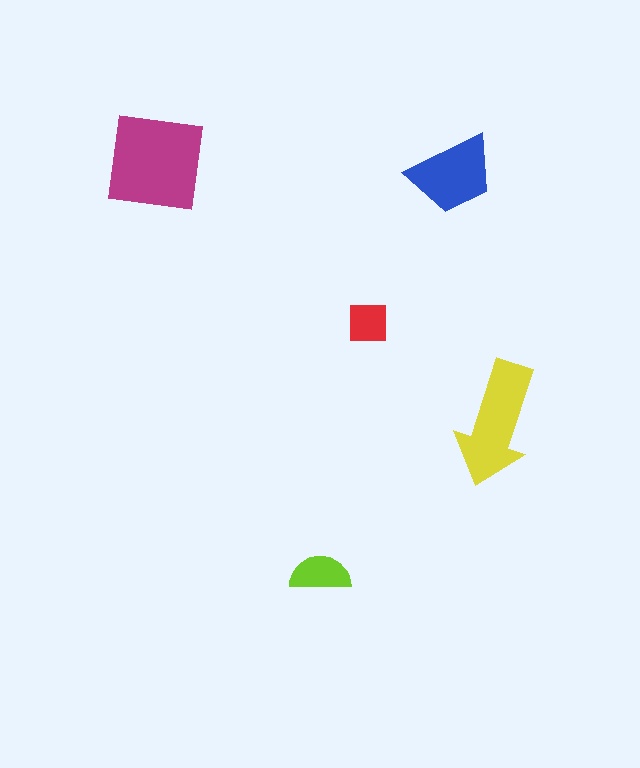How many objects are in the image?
There are 5 objects in the image.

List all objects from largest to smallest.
The magenta square, the yellow arrow, the blue trapezoid, the lime semicircle, the red square.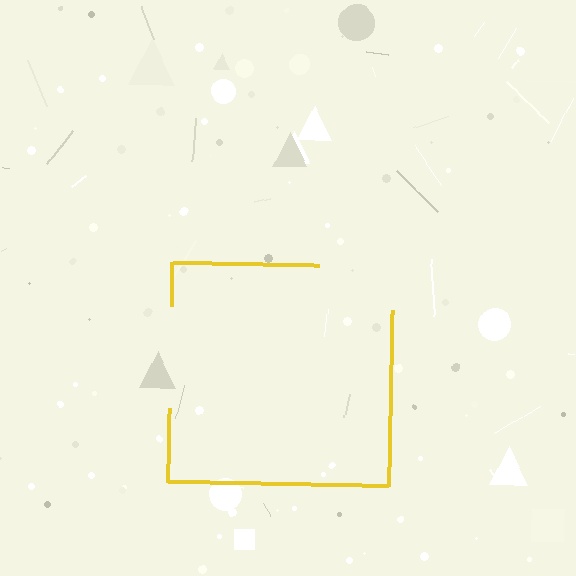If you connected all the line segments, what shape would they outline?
They would outline a square.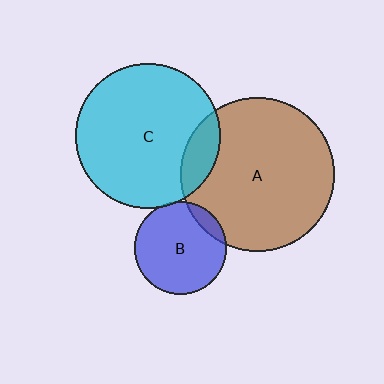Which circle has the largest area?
Circle A (brown).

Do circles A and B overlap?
Yes.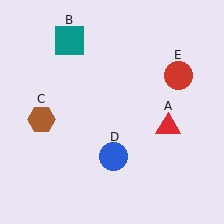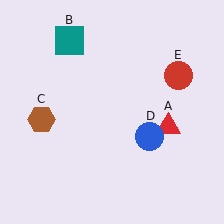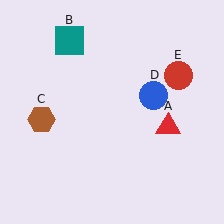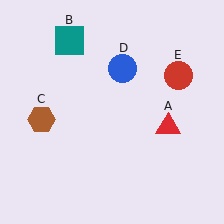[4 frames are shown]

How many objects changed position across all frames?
1 object changed position: blue circle (object D).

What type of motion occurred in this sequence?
The blue circle (object D) rotated counterclockwise around the center of the scene.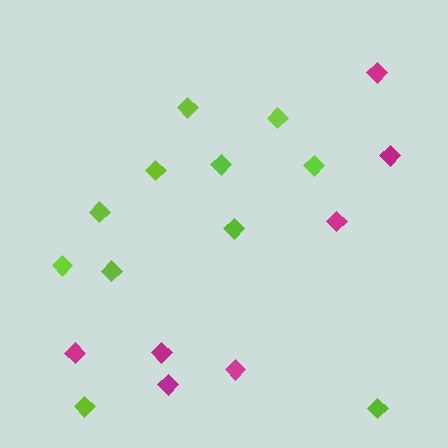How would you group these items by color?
There are 2 groups: one group of magenta diamonds (7) and one group of lime diamonds (11).